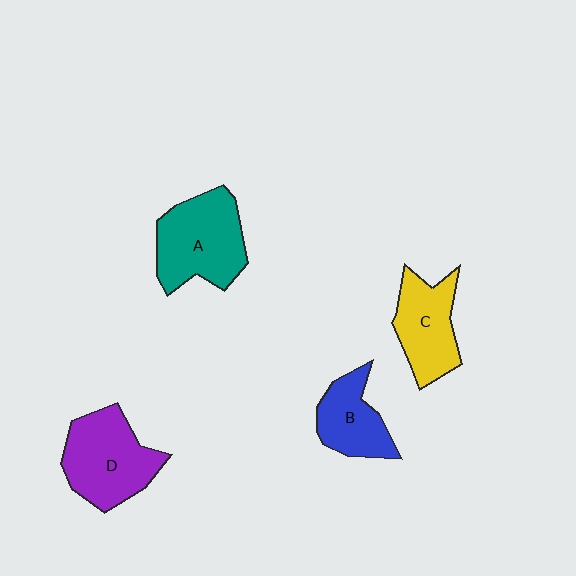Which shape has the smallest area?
Shape B (blue).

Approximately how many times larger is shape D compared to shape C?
Approximately 1.3 times.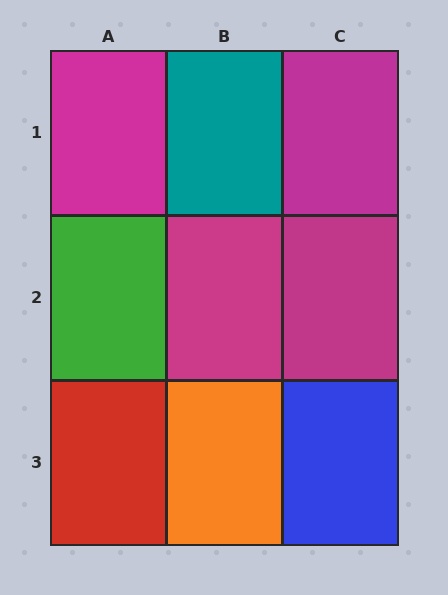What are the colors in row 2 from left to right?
Green, magenta, magenta.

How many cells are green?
1 cell is green.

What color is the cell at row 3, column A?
Red.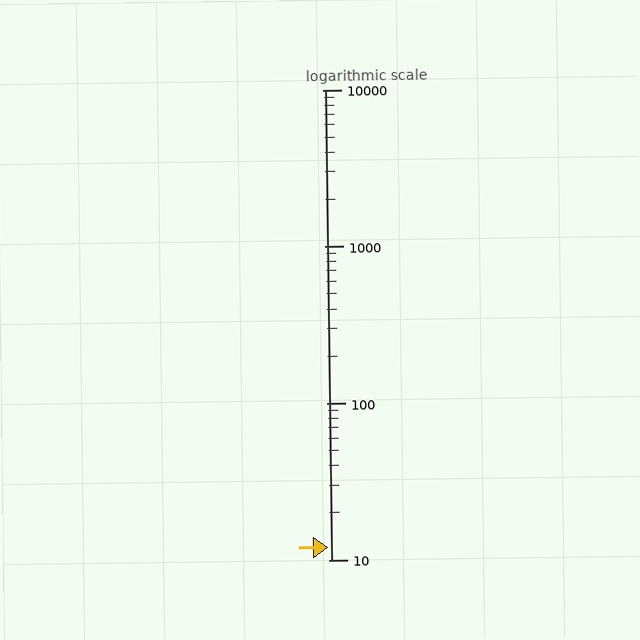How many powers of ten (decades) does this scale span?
The scale spans 3 decades, from 10 to 10000.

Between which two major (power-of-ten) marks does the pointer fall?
The pointer is between 10 and 100.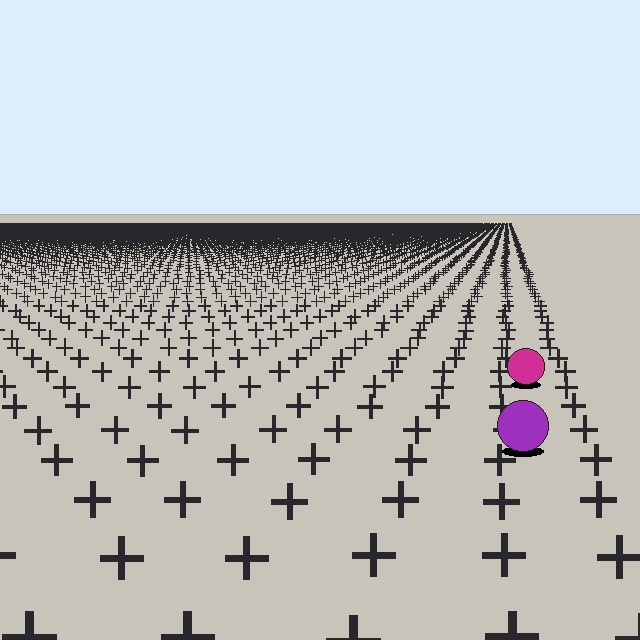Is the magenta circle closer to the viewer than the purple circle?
No. The purple circle is closer — you can tell from the texture gradient: the ground texture is coarser near it.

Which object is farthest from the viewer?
The magenta circle is farthest from the viewer. It appears smaller and the ground texture around it is denser.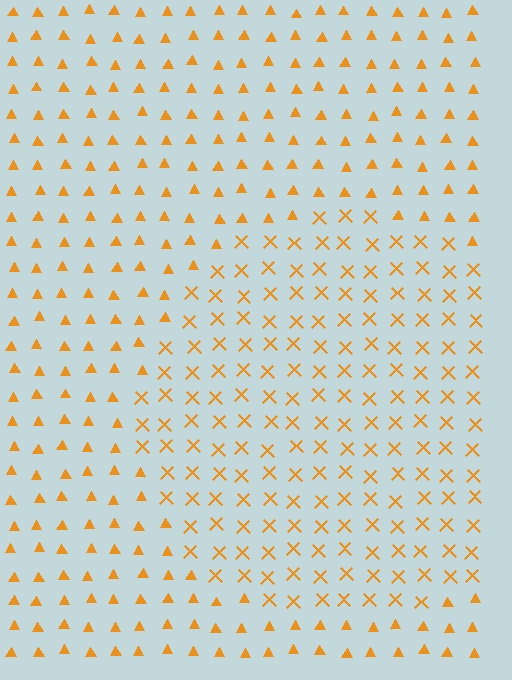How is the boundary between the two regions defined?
The boundary is defined by a change in element shape: X marks inside vs. triangles outside. All elements share the same color and spacing.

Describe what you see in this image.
The image is filled with small orange elements arranged in a uniform grid. A circle-shaped region contains X marks, while the surrounding area contains triangles. The boundary is defined purely by the change in element shape.